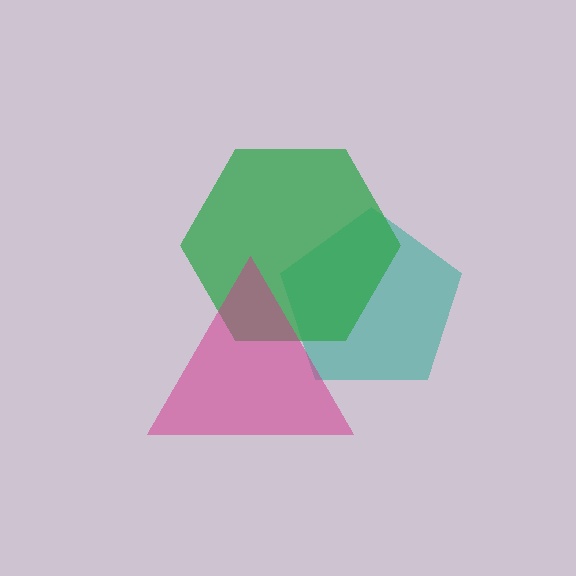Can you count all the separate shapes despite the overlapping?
Yes, there are 3 separate shapes.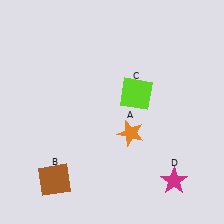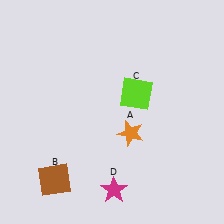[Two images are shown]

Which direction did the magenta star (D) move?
The magenta star (D) moved left.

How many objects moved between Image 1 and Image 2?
1 object moved between the two images.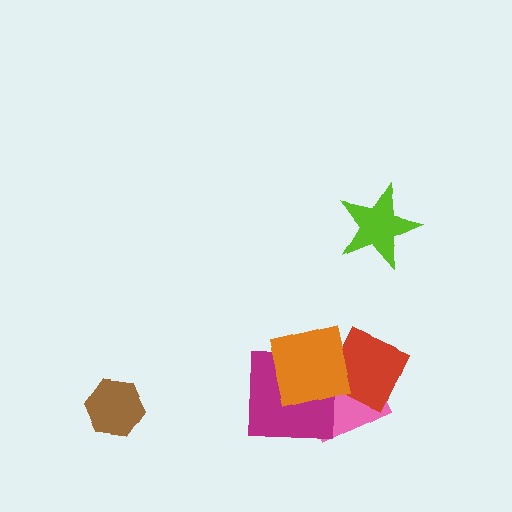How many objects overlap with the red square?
2 objects overlap with the red square.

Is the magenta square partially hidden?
Yes, it is partially covered by another shape.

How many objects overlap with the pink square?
3 objects overlap with the pink square.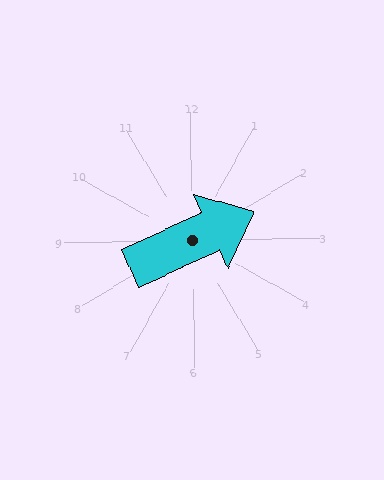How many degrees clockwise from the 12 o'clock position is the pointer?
Approximately 66 degrees.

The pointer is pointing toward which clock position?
Roughly 2 o'clock.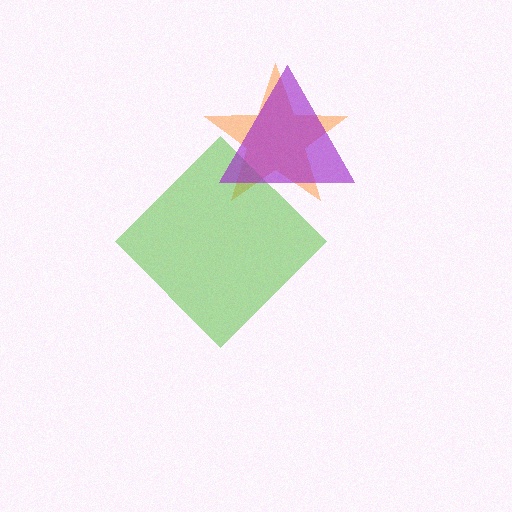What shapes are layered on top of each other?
The layered shapes are: an orange star, a lime diamond, a purple triangle.